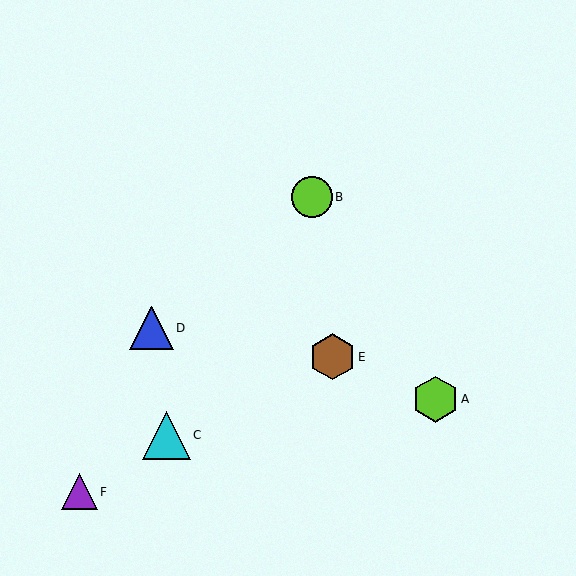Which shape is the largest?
The cyan triangle (labeled C) is the largest.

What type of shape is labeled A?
Shape A is a lime hexagon.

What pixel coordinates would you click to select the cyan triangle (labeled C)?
Click at (166, 435) to select the cyan triangle C.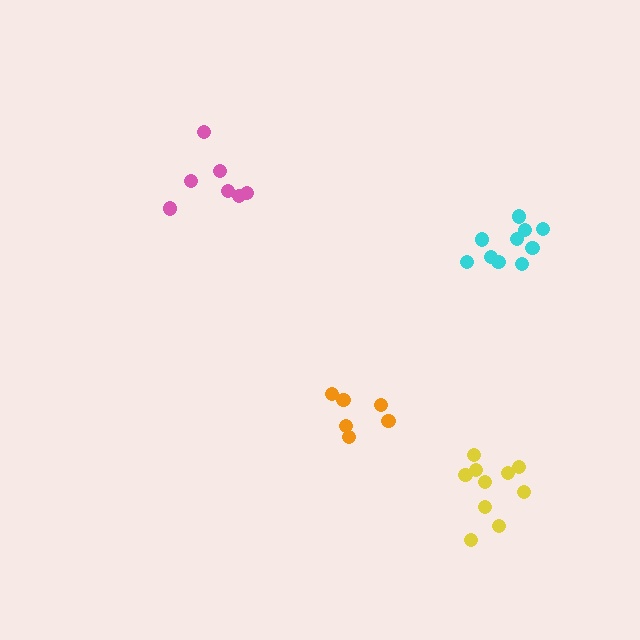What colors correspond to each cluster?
The clusters are colored: cyan, orange, yellow, pink.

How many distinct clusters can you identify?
There are 4 distinct clusters.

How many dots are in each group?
Group 1: 10 dots, Group 2: 6 dots, Group 3: 10 dots, Group 4: 7 dots (33 total).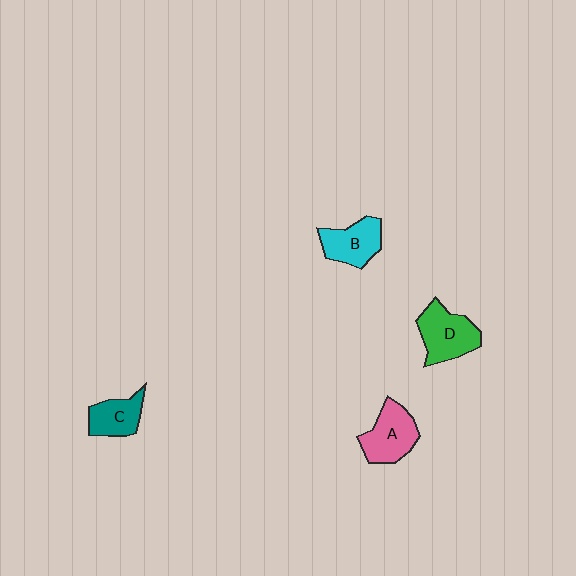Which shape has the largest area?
Shape D (green).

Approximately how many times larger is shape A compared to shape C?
Approximately 1.3 times.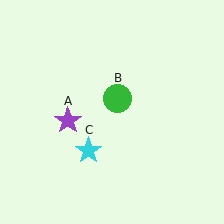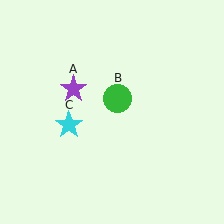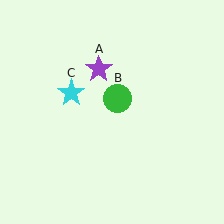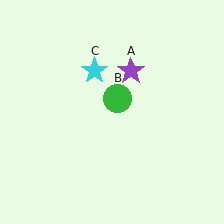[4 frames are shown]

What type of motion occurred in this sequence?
The purple star (object A), cyan star (object C) rotated clockwise around the center of the scene.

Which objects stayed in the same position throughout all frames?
Green circle (object B) remained stationary.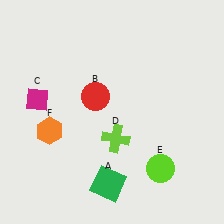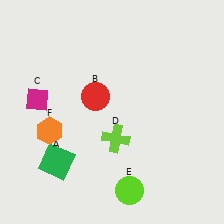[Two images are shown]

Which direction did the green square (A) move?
The green square (A) moved left.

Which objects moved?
The objects that moved are: the green square (A), the lime circle (E).